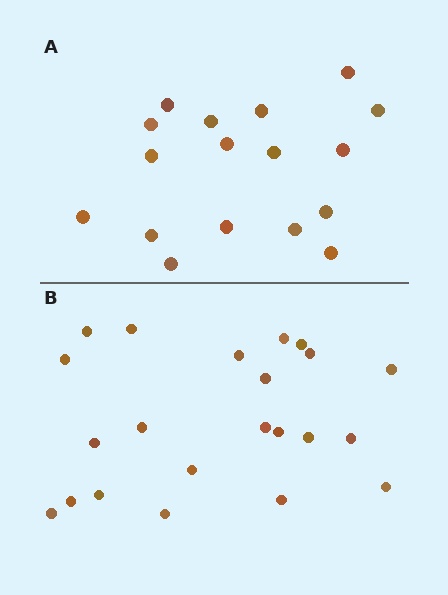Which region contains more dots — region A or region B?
Region B (the bottom region) has more dots.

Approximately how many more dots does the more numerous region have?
Region B has about 5 more dots than region A.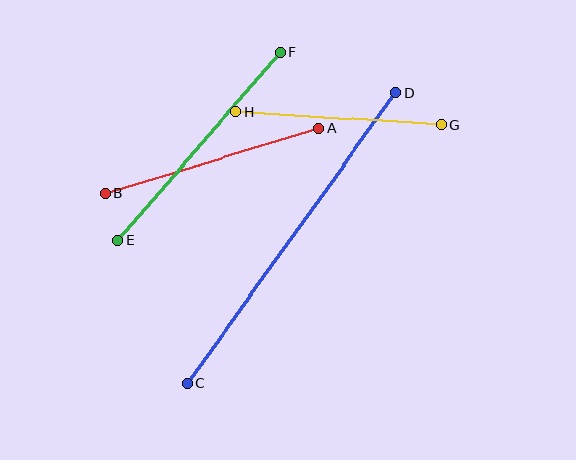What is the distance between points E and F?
The distance is approximately 249 pixels.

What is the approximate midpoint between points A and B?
The midpoint is at approximately (212, 161) pixels.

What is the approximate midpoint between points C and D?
The midpoint is at approximately (291, 238) pixels.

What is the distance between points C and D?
The distance is approximately 357 pixels.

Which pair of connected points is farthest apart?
Points C and D are farthest apart.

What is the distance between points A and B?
The distance is approximately 224 pixels.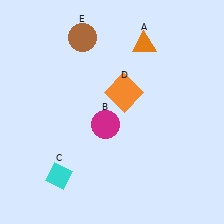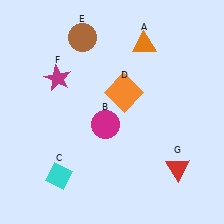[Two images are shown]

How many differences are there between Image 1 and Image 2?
There are 2 differences between the two images.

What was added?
A magenta star (F), a red triangle (G) were added in Image 2.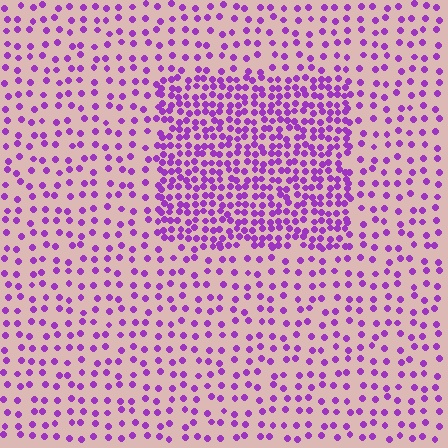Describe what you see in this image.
The image contains small purple elements arranged at two different densities. A rectangle-shaped region is visible where the elements are more densely packed than the surrounding area.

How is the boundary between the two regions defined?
The boundary is defined by a change in element density (approximately 2.3x ratio). All elements are the same color, size, and shape.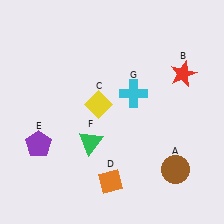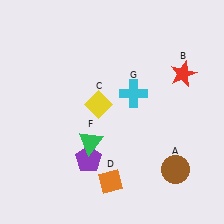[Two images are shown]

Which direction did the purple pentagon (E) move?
The purple pentagon (E) moved right.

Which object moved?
The purple pentagon (E) moved right.